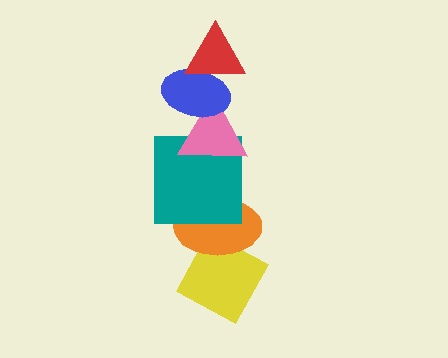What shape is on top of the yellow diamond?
The orange ellipse is on top of the yellow diamond.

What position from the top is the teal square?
The teal square is 4th from the top.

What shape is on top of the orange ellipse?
The teal square is on top of the orange ellipse.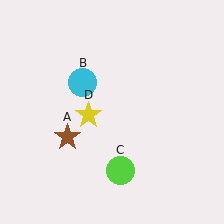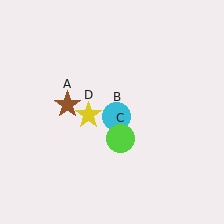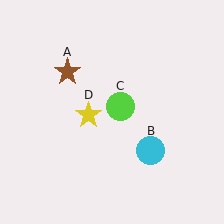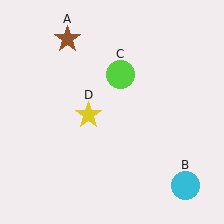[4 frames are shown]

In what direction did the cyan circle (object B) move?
The cyan circle (object B) moved down and to the right.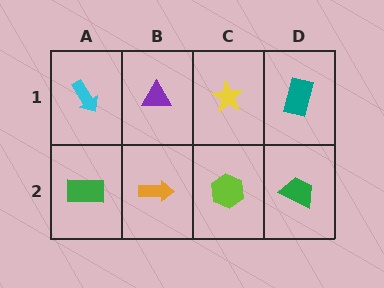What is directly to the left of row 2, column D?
A lime hexagon.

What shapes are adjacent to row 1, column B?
An orange arrow (row 2, column B), a cyan arrow (row 1, column A), a yellow star (row 1, column C).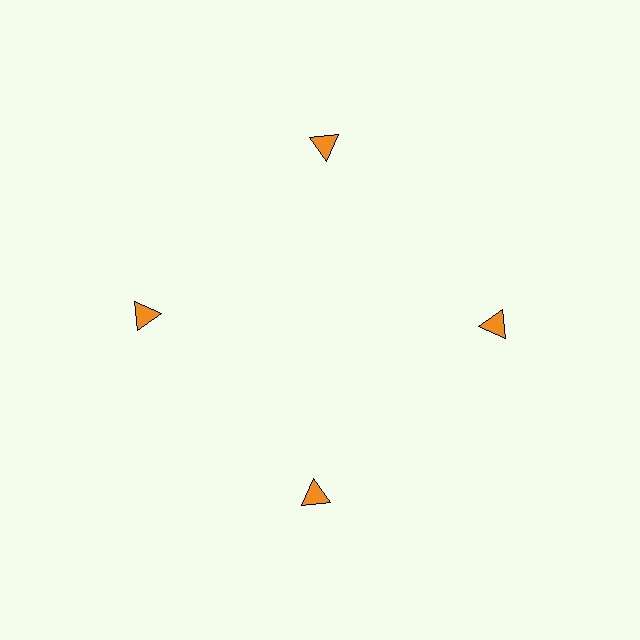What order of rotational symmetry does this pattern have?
This pattern has 4-fold rotational symmetry.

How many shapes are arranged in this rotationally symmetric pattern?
There are 4 shapes, arranged in 4 groups of 1.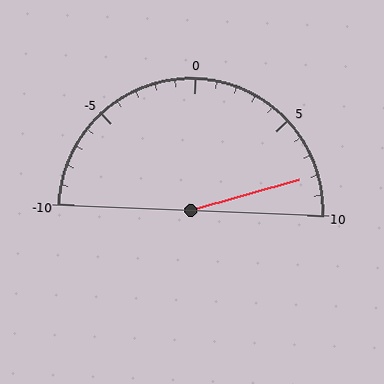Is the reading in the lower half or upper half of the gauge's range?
The reading is in the upper half of the range (-10 to 10).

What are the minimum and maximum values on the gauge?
The gauge ranges from -10 to 10.